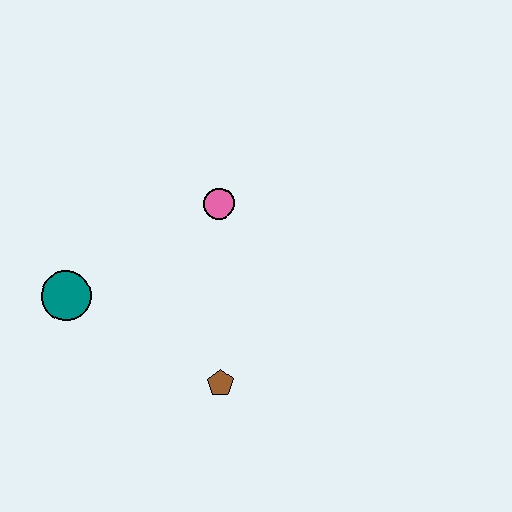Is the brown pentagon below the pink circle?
Yes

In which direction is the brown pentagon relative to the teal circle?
The brown pentagon is to the right of the teal circle.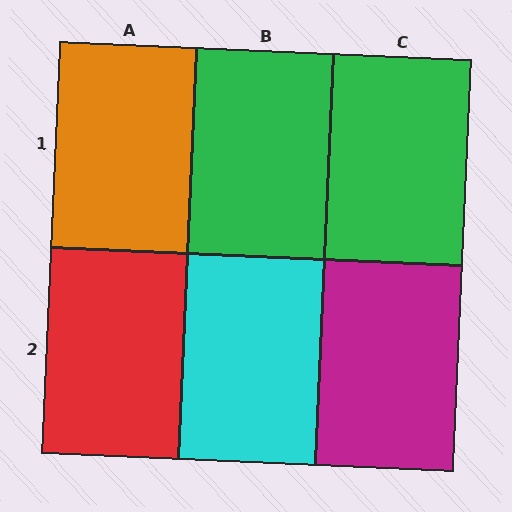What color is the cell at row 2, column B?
Cyan.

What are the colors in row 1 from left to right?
Orange, green, green.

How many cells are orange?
1 cell is orange.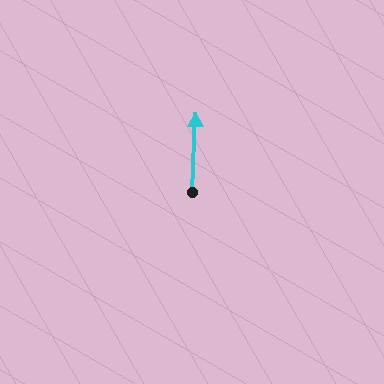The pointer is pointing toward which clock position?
Roughly 12 o'clock.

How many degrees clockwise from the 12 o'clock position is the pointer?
Approximately 3 degrees.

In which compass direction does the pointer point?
North.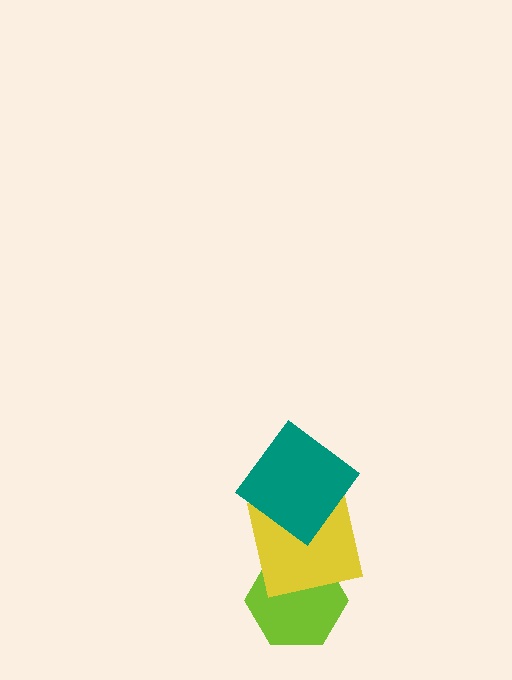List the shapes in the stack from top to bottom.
From top to bottom: the teal diamond, the yellow square, the lime hexagon.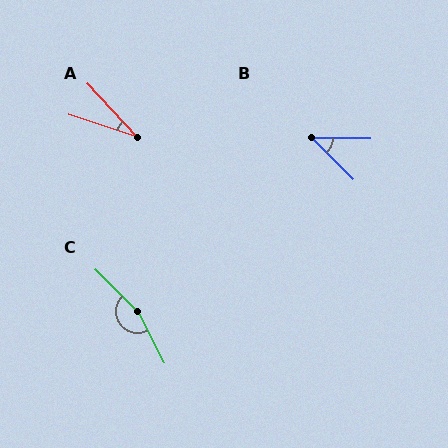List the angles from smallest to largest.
A (30°), B (44°), C (162°).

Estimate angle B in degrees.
Approximately 44 degrees.